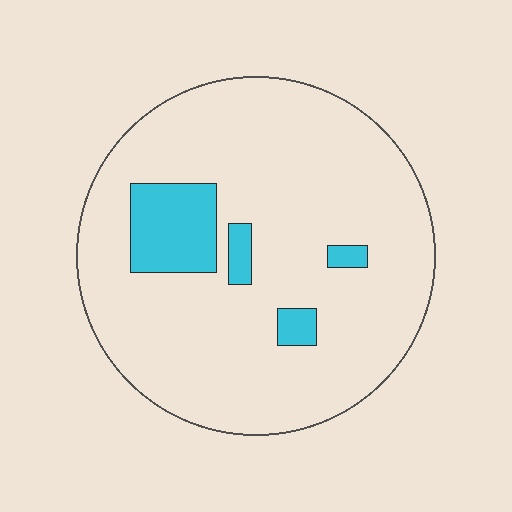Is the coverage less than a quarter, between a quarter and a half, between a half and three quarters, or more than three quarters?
Less than a quarter.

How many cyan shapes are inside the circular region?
4.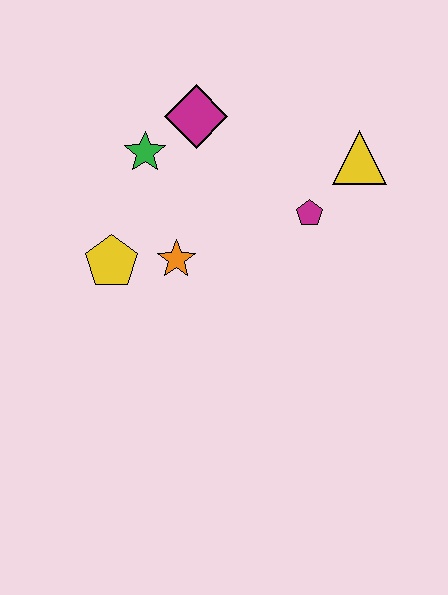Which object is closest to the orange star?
The yellow pentagon is closest to the orange star.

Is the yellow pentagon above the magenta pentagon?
No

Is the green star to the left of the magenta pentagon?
Yes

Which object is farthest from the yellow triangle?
The yellow pentagon is farthest from the yellow triangle.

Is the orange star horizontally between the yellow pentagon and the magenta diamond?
Yes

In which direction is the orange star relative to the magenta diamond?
The orange star is below the magenta diamond.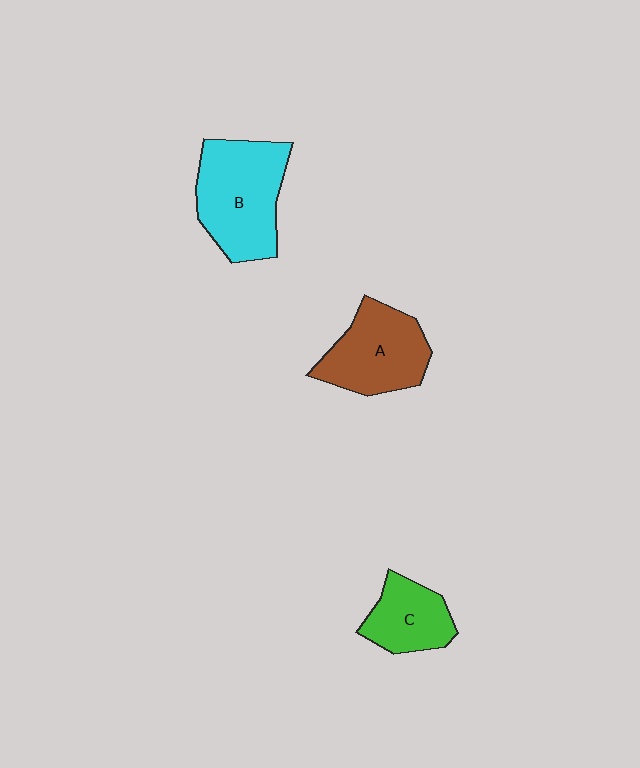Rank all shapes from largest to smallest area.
From largest to smallest: B (cyan), A (brown), C (green).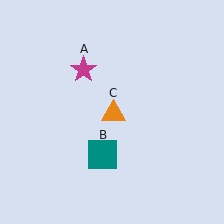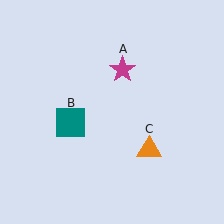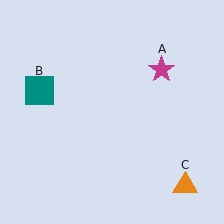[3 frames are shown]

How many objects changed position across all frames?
3 objects changed position: magenta star (object A), teal square (object B), orange triangle (object C).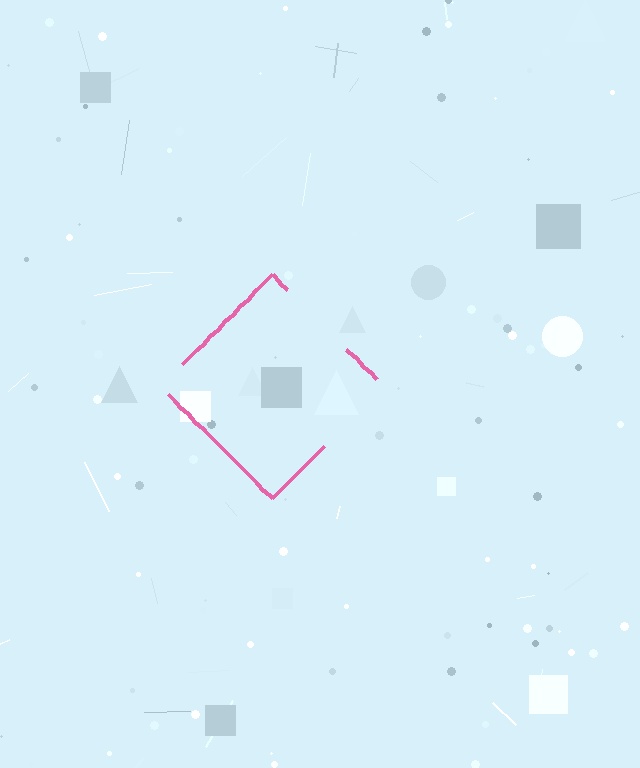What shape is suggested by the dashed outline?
The dashed outline suggests a diamond.